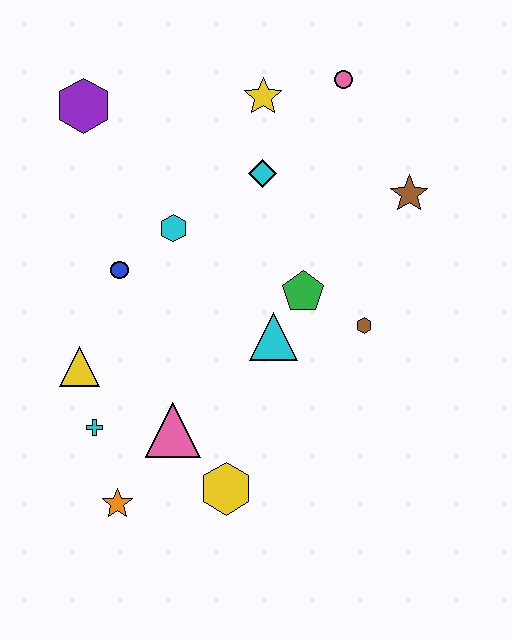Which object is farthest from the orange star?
The pink circle is farthest from the orange star.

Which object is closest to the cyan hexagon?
The blue circle is closest to the cyan hexagon.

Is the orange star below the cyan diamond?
Yes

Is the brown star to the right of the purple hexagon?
Yes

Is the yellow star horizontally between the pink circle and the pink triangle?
Yes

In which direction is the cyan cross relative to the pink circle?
The cyan cross is below the pink circle.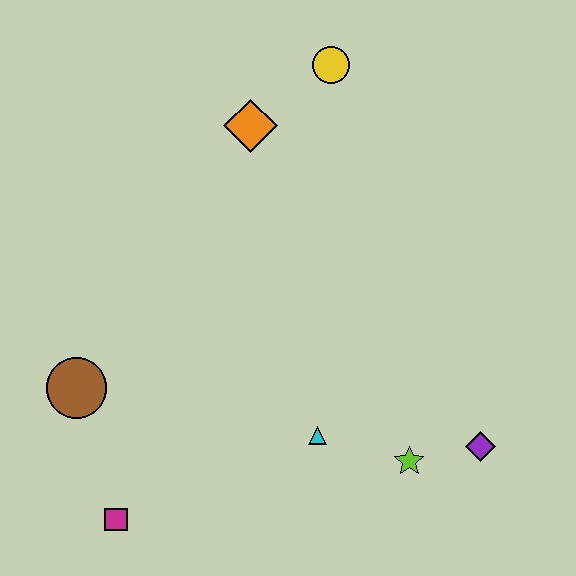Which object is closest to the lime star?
The purple diamond is closest to the lime star.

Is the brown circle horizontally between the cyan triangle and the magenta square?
No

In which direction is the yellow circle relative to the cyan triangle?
The yellow circle is above the cyan triangle.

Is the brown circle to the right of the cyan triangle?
No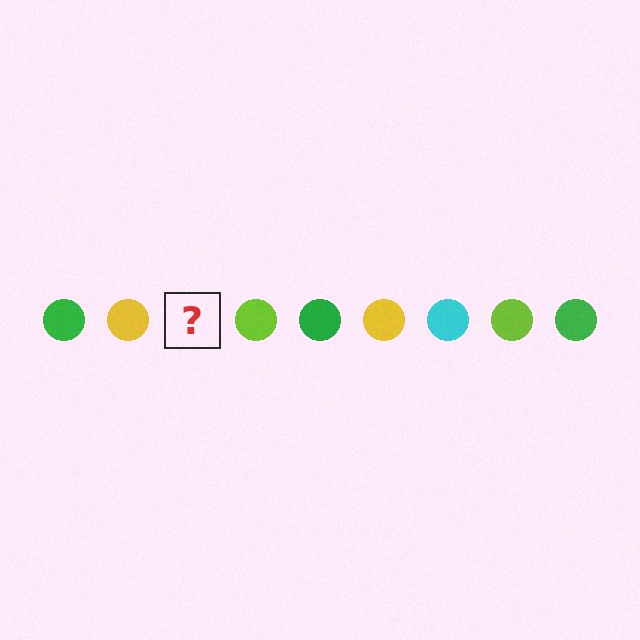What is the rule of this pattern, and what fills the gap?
The rule is that the pattern cycles through green, yellow, cyan, lime circles. The gap should be filled with a cyan circle.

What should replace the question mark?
The question mark should be replaced with a cyan circle.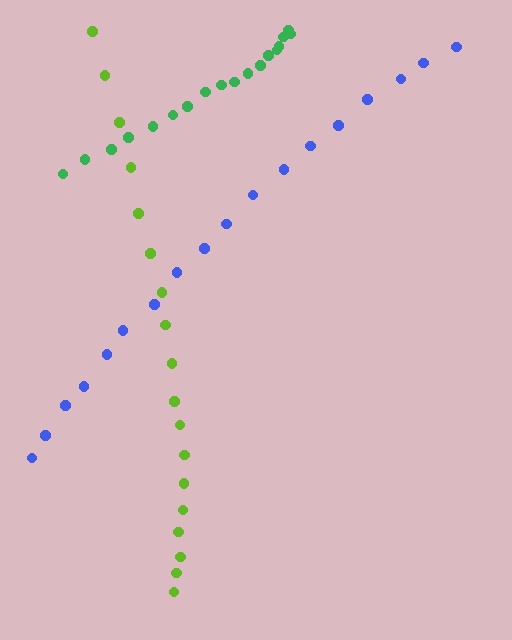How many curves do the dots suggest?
There are 3 distinct paths.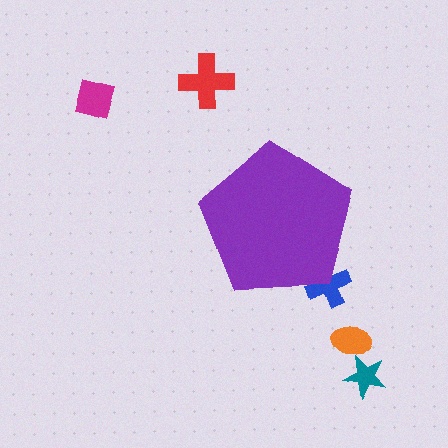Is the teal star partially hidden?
No, the teal star is fully visible.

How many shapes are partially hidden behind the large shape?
1 shape is partially hidden.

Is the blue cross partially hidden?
Yes, the blue cross is partially hidden behind the purple pentagon.